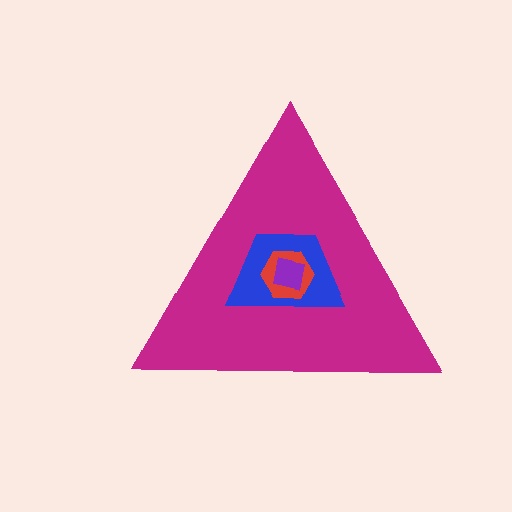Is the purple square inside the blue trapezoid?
Yes.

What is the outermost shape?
The magenta triangle.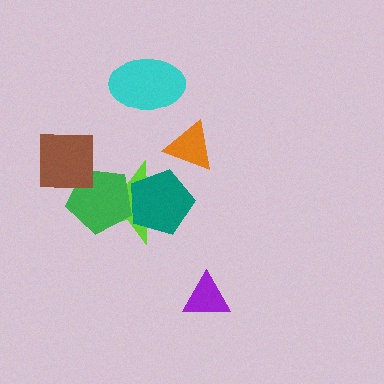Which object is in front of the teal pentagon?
The green pentagon is in front of the teal pentagon.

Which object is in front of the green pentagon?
The brown square is in front of the green pentagon.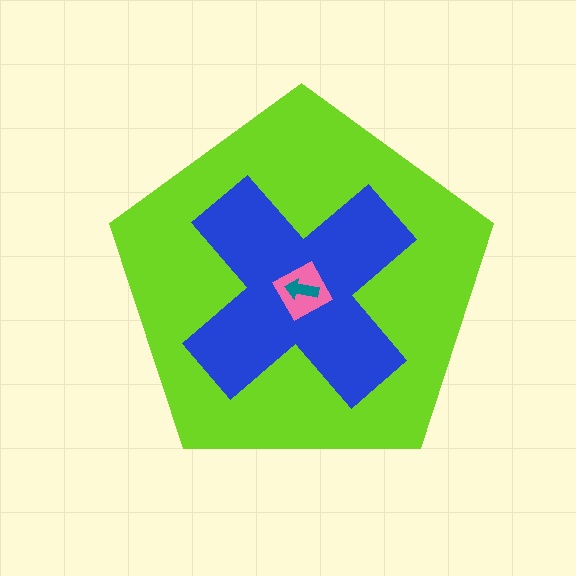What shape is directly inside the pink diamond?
The teal arrow.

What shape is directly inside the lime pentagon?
The blue cross.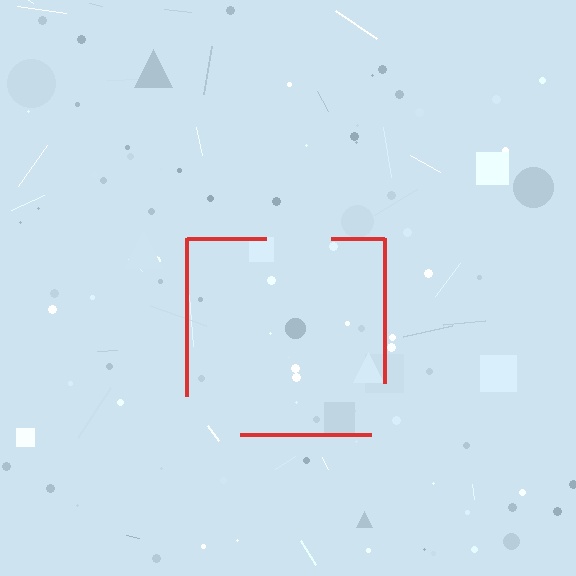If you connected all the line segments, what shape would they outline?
They would outline a square.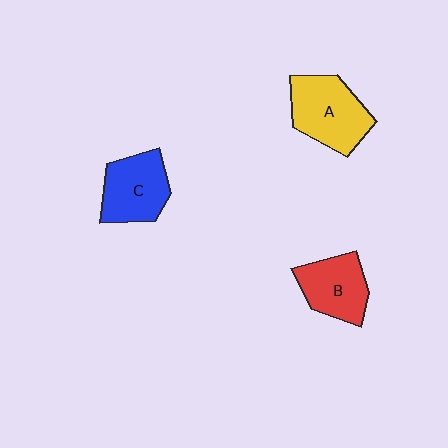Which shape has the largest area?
Shape A (yellow).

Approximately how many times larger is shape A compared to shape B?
Approximately 1.3 times.